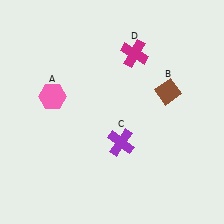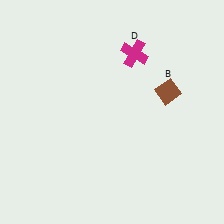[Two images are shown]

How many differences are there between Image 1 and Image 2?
There are 2 differences between the two images.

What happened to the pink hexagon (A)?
The pink hexagon (A) was removed in Image 2. It was in the top-left area of Image 1.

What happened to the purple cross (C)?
The purple cross (C) was removed in Image 2. It was in the bottom-right area of Image 1.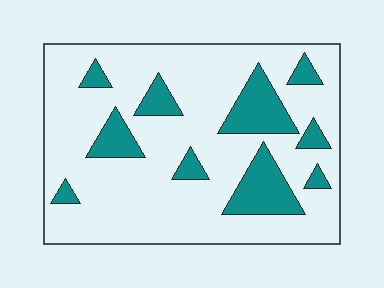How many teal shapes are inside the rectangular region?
10.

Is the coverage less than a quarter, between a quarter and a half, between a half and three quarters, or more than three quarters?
Less than a quarter.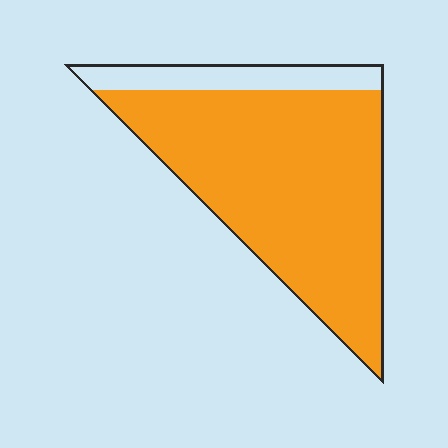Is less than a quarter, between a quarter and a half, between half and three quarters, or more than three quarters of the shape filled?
More than three quarters.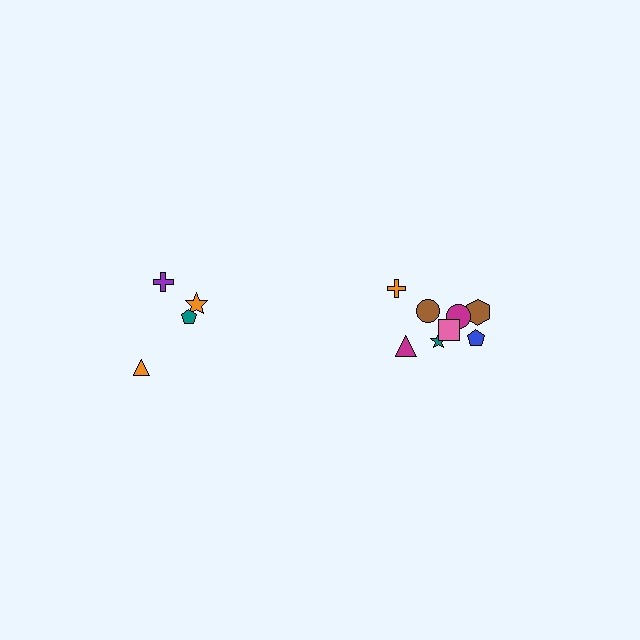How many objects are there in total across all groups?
There are 12 objects.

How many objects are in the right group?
There are 8 objects.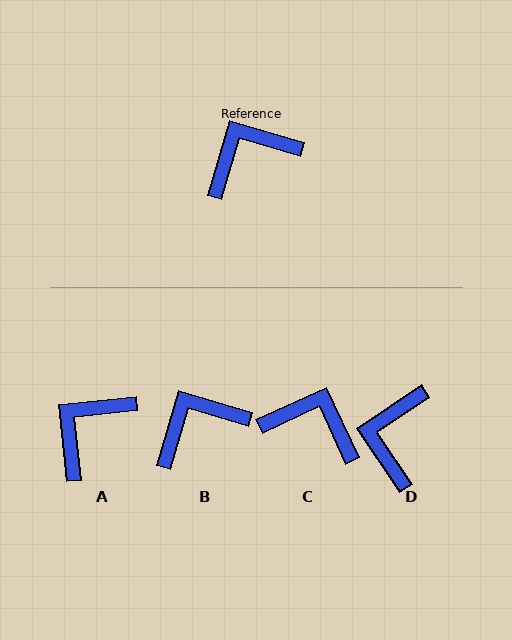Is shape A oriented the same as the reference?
No, it is off by about 22 degrees.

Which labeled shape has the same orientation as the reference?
B.